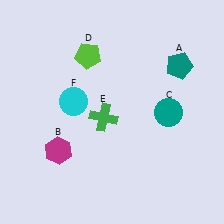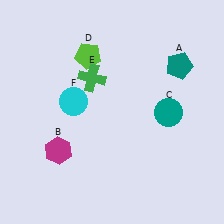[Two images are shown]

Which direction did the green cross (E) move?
The green cross (E) moved up.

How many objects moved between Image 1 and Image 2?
1 object moved between the two images.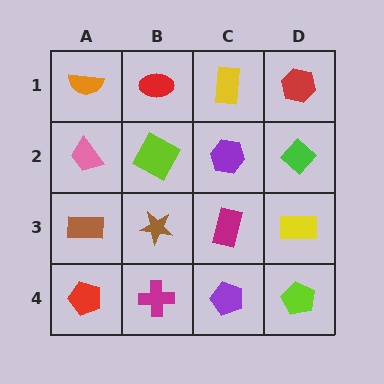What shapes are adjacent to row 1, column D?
A green diamond (row 2, column D), a yellow rectangle (row 1, column C).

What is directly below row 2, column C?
A magenta rectangle.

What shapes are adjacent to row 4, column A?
A brown rectangle (row 3, column A), a magenta cross (row 4, column B).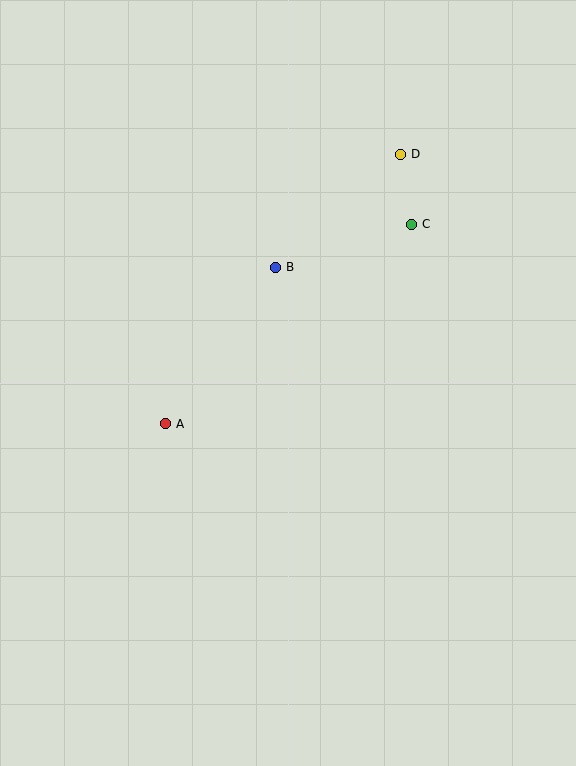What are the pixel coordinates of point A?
Point A is at (165, 424).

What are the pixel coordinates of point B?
Point B is at (275, 267).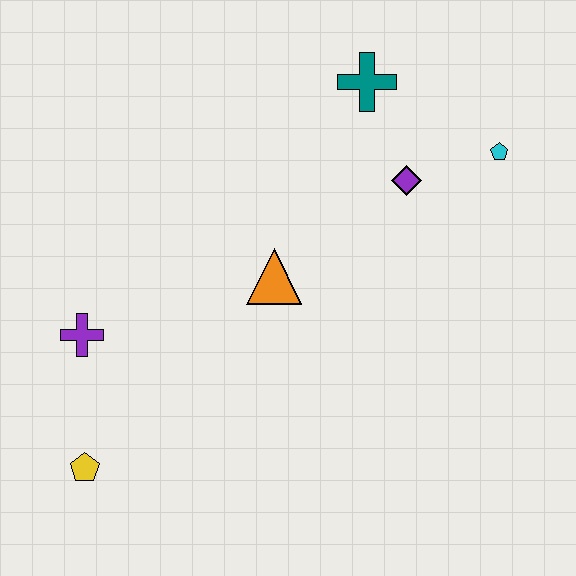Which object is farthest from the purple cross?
The cyan pentagon is farthest from the purple cross.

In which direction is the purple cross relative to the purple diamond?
The purple cross is to the left of the purple diamond.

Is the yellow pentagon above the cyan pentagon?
No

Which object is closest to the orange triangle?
The purple diamond is closest to the orange triangle.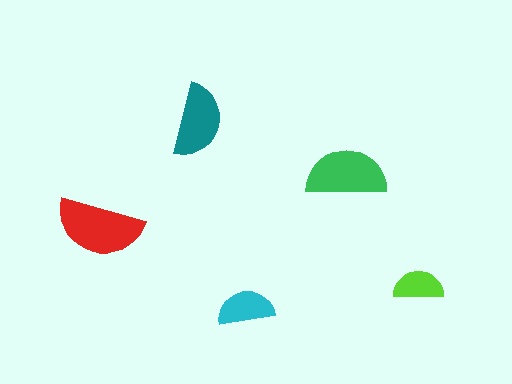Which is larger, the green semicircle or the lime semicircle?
The green one.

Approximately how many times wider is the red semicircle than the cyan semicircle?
About 1.5 times wider.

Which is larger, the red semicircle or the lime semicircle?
The red one.